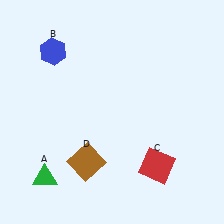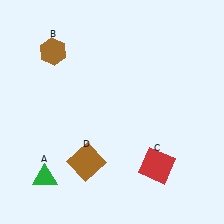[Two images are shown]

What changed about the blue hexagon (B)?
In Image 1, B is blue. In Image 2, it changed to brown.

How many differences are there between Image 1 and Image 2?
There is 1 difference between the two images.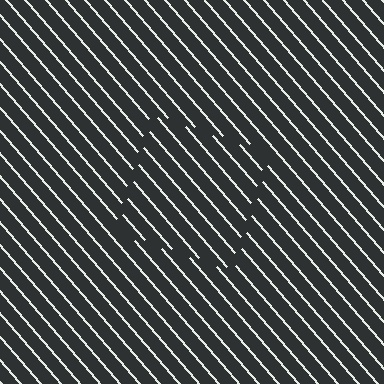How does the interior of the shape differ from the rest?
The interior of the shape contains the same grating, shifted by half a period — the contour is defined by the phase discontinuity where line-ends from the inner and outer gratings abut.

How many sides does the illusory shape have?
4 sides — the line-ends trace a square.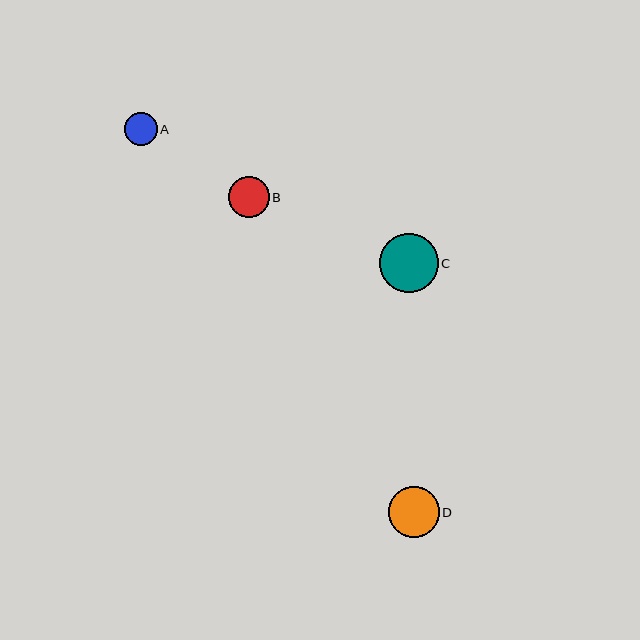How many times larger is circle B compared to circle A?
Circle B is approximately 1.2 times the size of circle A.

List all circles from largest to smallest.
From largest to smallest: C, D, B, A.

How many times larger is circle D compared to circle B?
Circle D is approximately 1.3 times the size of circle B.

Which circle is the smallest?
Circle A is the smallest with a size of approximately 33 pixels.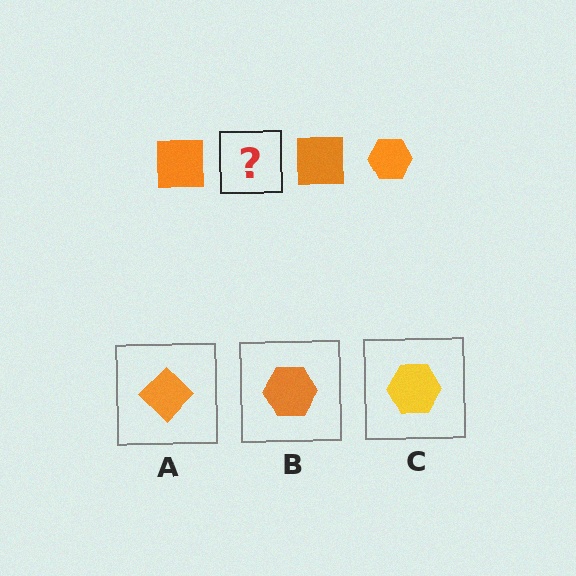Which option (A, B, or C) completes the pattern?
B.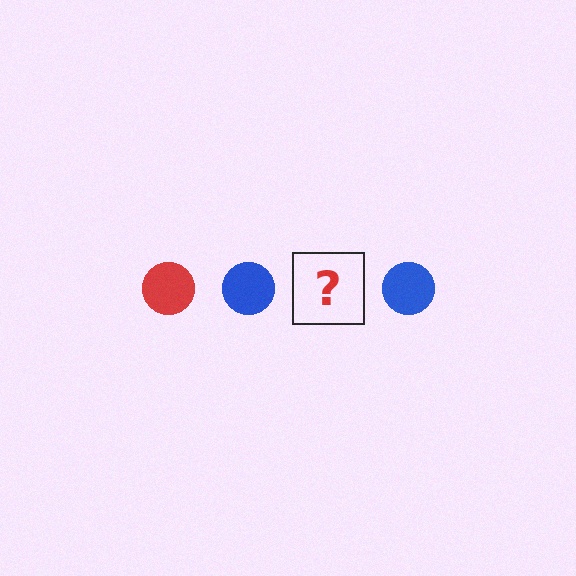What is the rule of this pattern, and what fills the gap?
The rule is that the pattern cycles through red, blue circles. The gap should be filled with a red circle.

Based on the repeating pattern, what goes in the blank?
The blank should be a red circle.